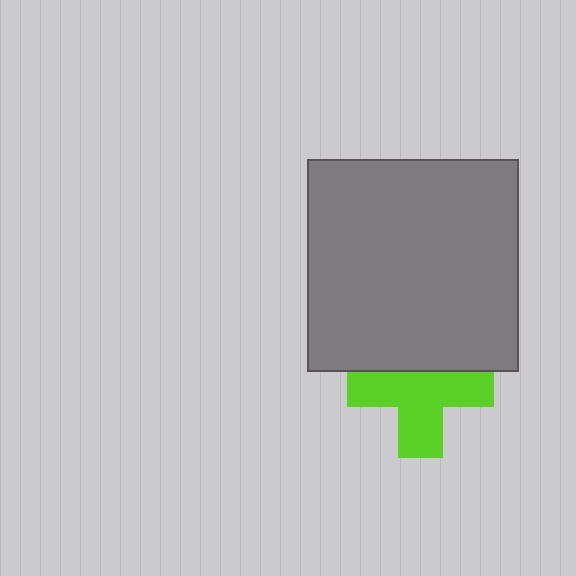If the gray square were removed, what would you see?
You would see the complete lime cross.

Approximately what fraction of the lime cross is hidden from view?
Roughly 33% of the lime cross is hidden behind the gray square.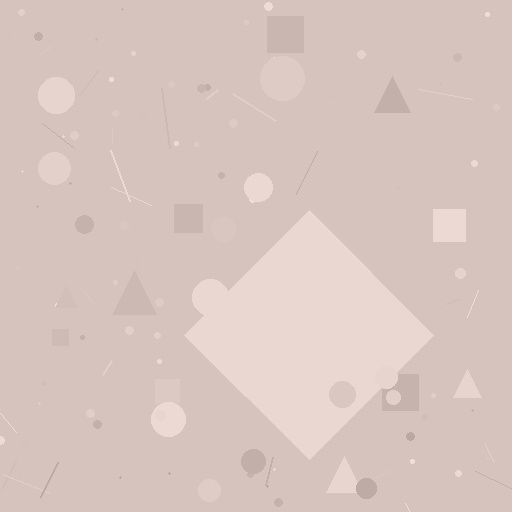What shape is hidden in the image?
A diamond is hidden in the image.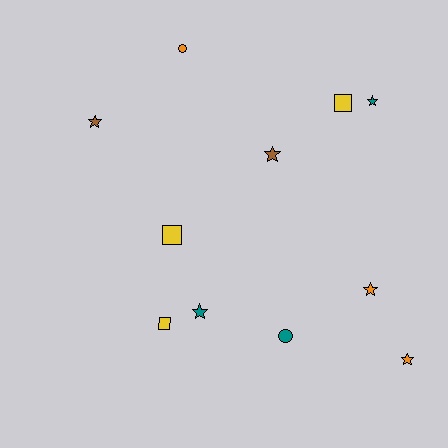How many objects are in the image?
There are 11 objects.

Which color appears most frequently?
Orange, with 3 objects.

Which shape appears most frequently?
Star, with 6 objects.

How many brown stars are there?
There are 2 brown stars.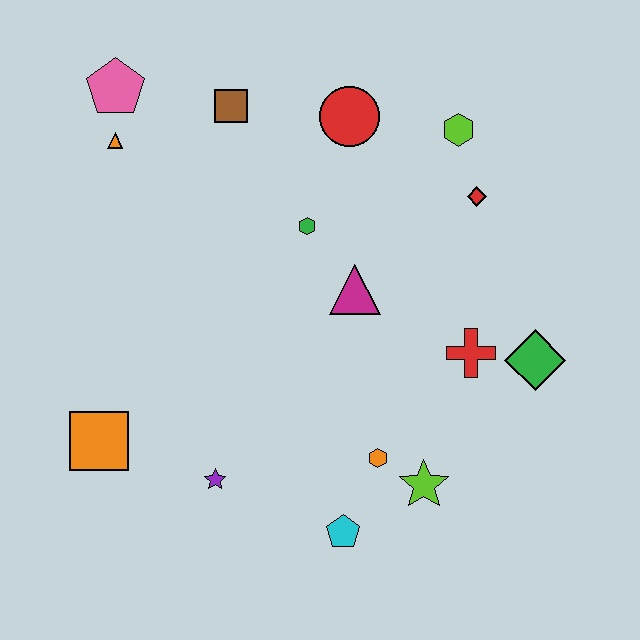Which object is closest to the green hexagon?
The magenta triangle is closest to the green hexagon.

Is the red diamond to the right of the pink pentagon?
Yes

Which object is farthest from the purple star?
The lime hexagon is farthest from the purple star.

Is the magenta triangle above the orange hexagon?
Yes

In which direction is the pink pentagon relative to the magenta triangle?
The pink pentagon is to the left of the magenta triangle.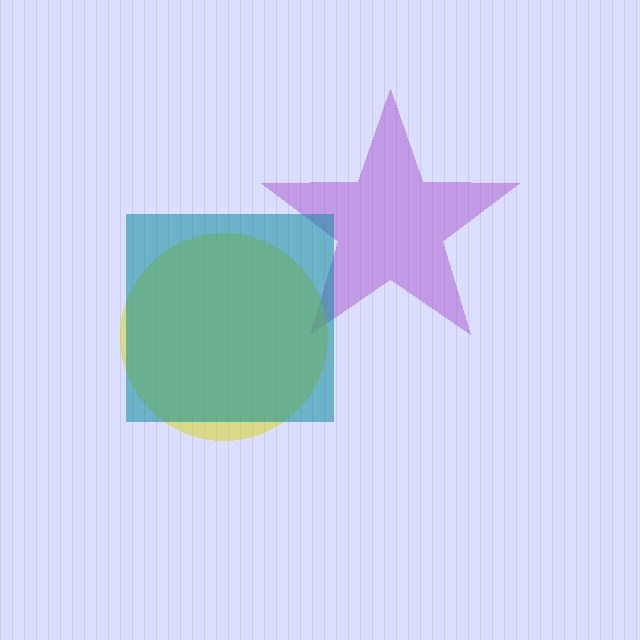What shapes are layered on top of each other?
The layered shapes are: a purple star, a yellow circle, a teal square.